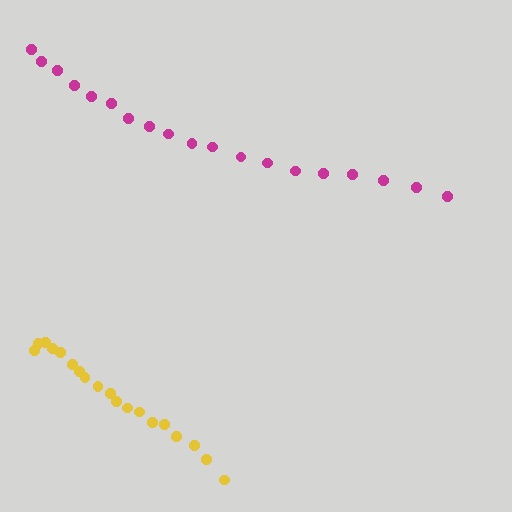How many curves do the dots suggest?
There are 2 distinct paths.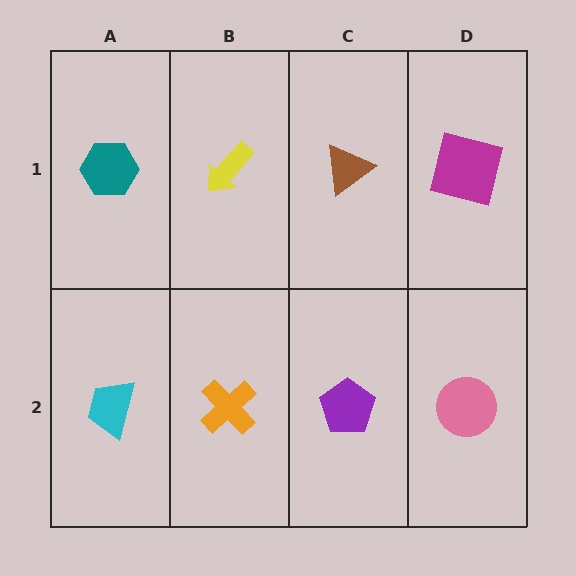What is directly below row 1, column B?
An orange cross.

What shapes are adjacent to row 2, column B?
A yellow arrow (row 1, column B), a cyan trapezoid (row 2, column A), a purple pentagon (row 2, column C).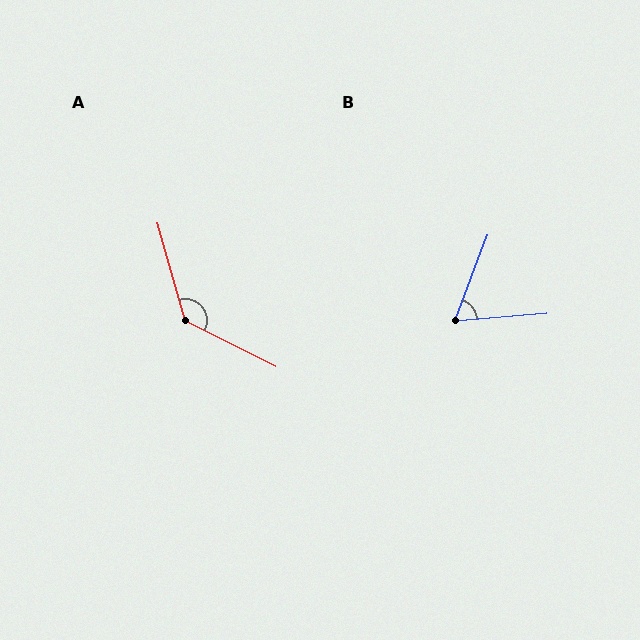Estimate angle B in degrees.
Approximately 65 degrees.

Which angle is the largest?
A, at approximately 133 degrees.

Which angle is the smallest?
B, at approximately 65 degrees.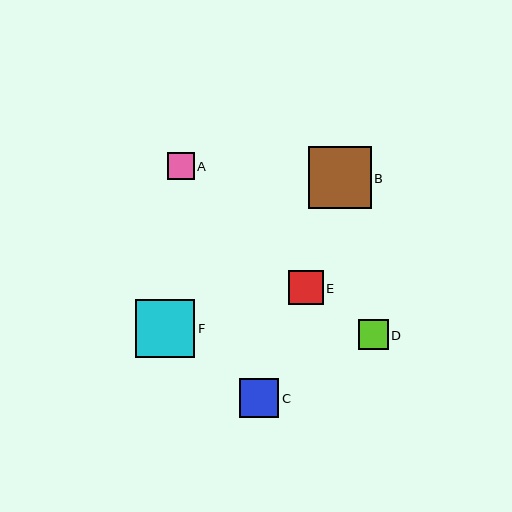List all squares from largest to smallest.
From largest to smallest: B, F, C, E, D, A.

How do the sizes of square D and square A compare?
Square D and square A are approximately the same size.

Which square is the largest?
Square B is the largest with a size of approximately 62 pixels.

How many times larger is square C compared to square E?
Square C is approximately 1.1 times the size of square E.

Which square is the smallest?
Square A is the smallest with a size of approximately 27 pixels.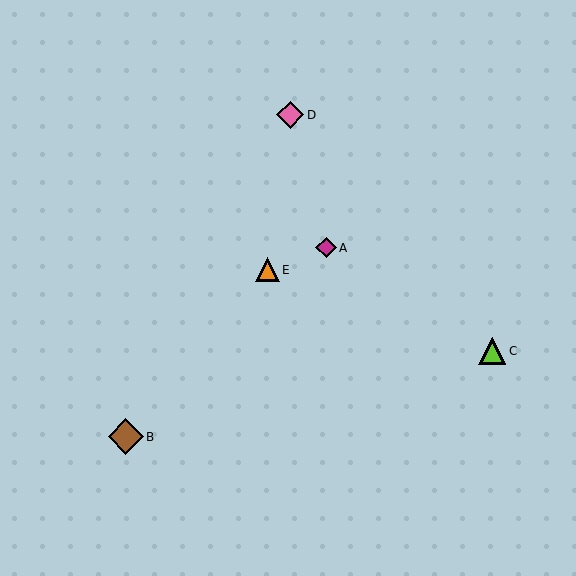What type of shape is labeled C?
Shape C is a lime triangle.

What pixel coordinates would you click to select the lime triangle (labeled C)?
Click at (492, 351) to select the lime triangle C.